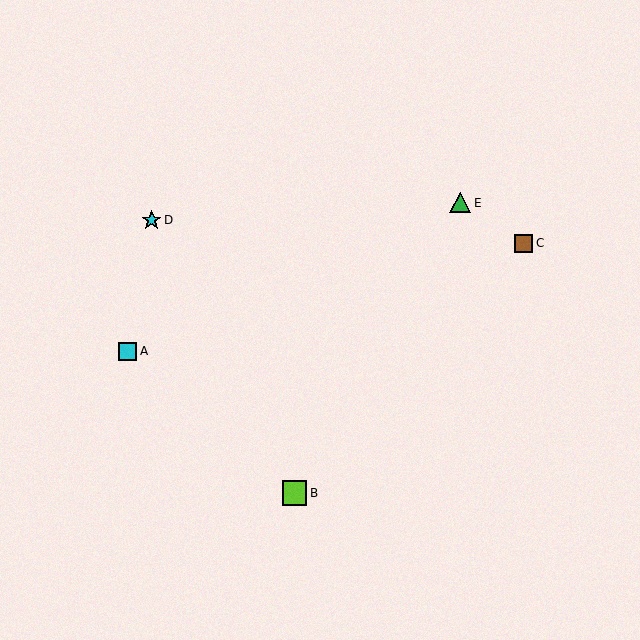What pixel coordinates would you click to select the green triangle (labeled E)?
Click at (460, 203) to select the green triangle E.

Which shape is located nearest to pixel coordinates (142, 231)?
The cyan star (labeled D) at (152, 220) is nearest to that location.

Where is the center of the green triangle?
The center of the green triangle is at (460, 203).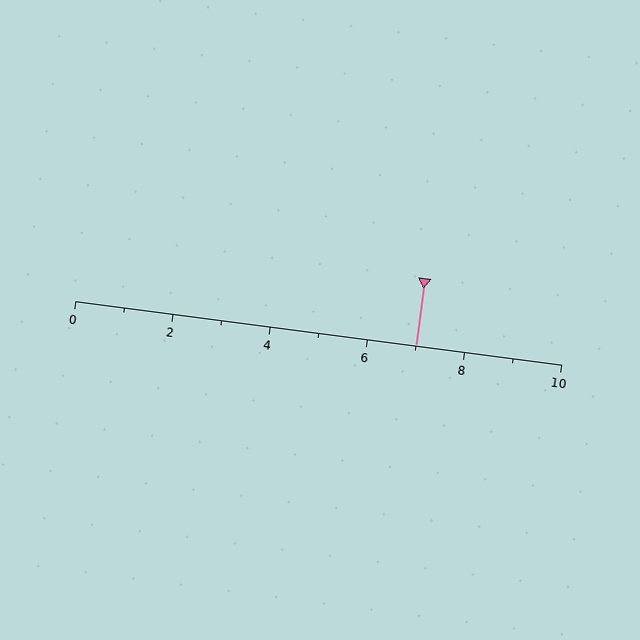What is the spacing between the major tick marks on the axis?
The major ticks are spaced 2 apart.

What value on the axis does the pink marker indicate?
The marker indicates approximately 7.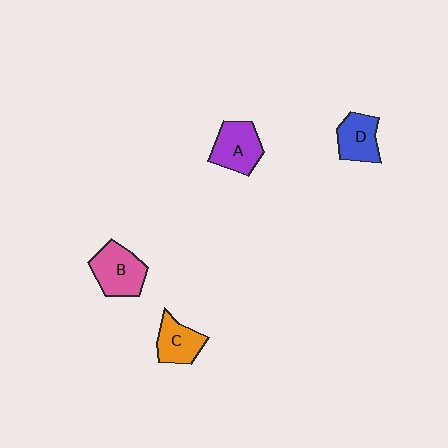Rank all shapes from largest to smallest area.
From largest to smallest: B (pink), A (purple), D (blue), C (orange).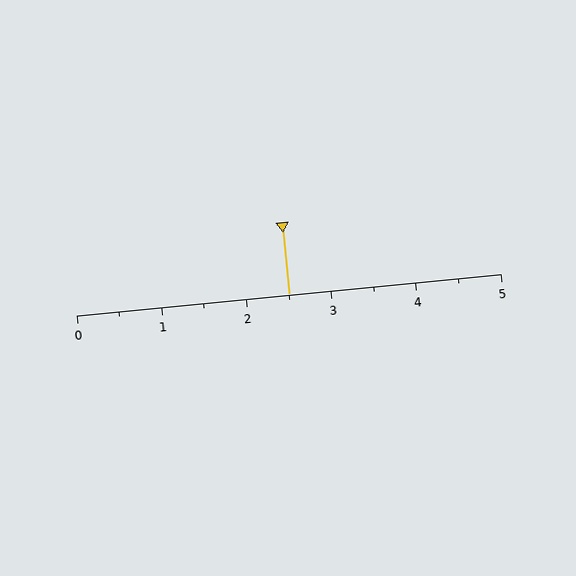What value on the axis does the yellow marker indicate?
The marker indicates approximately 2.5.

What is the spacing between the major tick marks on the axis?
The major ticks are spaced 1 apart.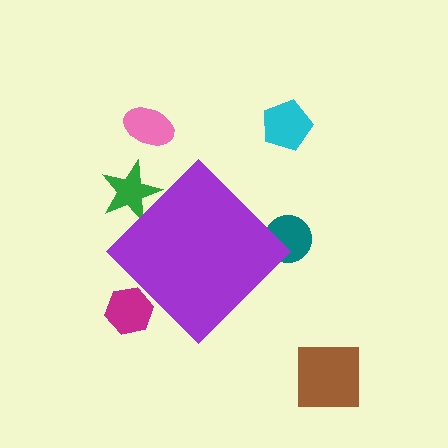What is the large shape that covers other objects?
A purple diamond.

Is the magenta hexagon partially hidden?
Yes, the magenta hexagon is partially hidden behind the purple diamond.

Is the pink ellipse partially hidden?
No, the pink ellipse is fully visible.